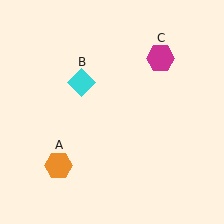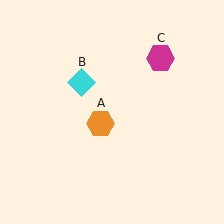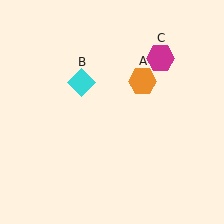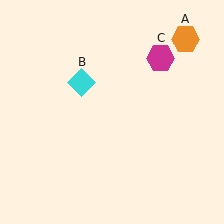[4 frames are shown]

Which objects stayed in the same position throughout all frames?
Cyan diamond (object B) and magenta hexagon (object C) remained stationary.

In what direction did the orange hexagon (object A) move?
The orange hexagon (object A) moved up and to the right.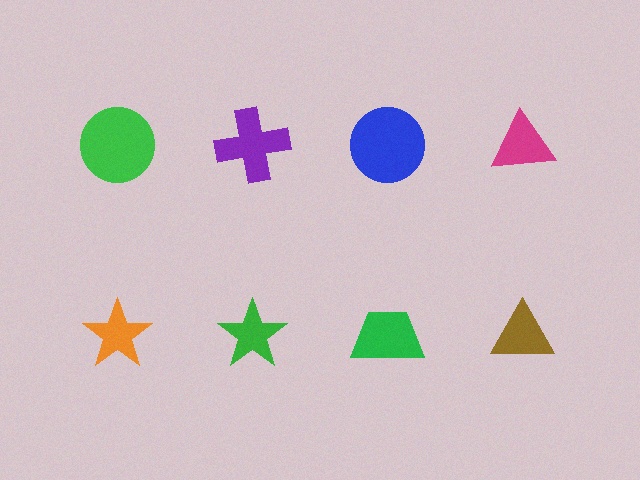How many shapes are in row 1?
4 shapes.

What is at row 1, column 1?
A green circle.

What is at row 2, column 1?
An orange star.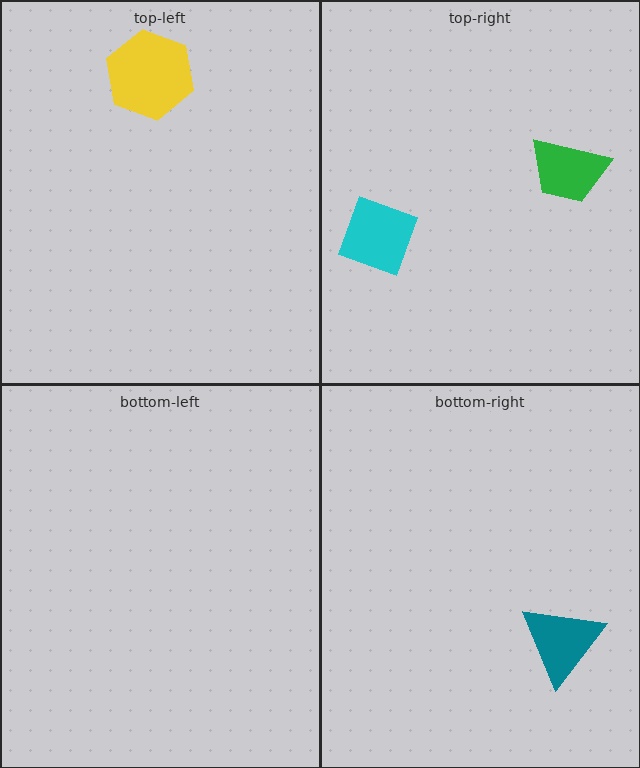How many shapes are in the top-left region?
1.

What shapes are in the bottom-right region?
The teal triangle.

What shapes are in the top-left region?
The yellow hexagon.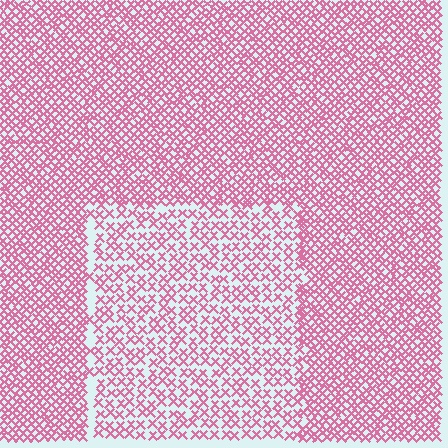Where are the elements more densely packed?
The elements are more densely packed outside the rectangle boundary.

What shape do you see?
I see a rectangle.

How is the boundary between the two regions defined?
The boundary is defined by a change in element density (approximately 1.8x ratio). All elements are the same color, size, and shape.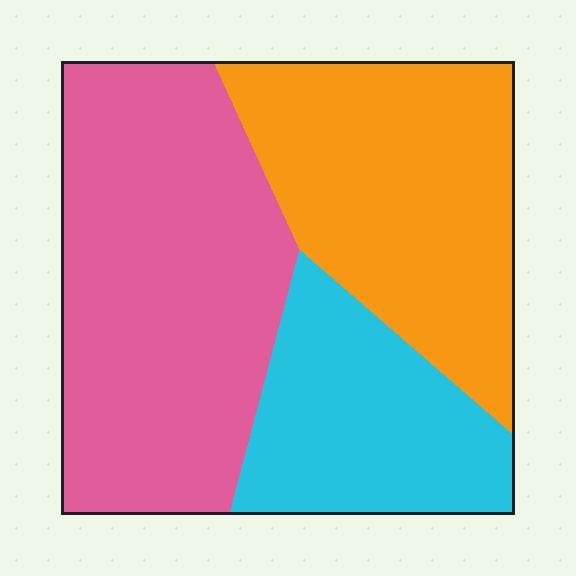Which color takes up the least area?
Cyan, at roughly 25%.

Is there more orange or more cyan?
Orange.